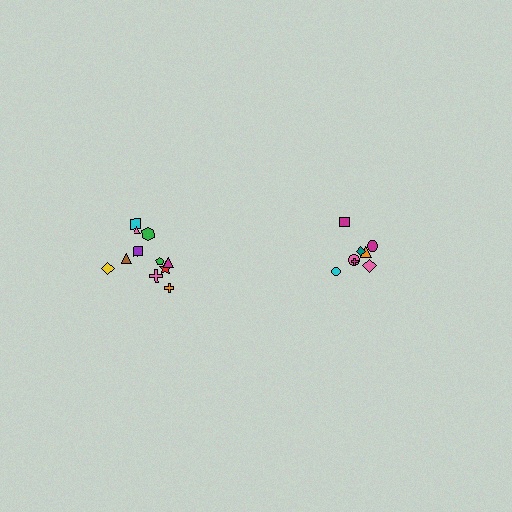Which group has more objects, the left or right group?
The left group.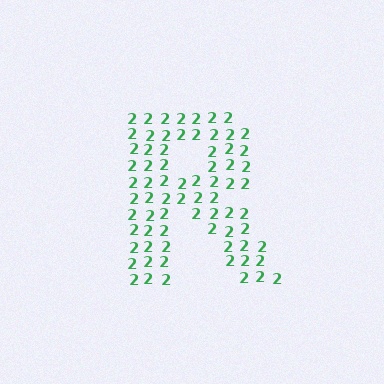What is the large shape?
The large shape is the letter R.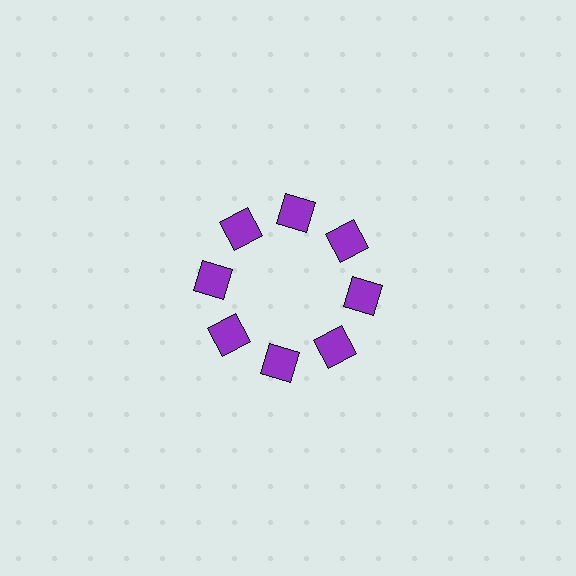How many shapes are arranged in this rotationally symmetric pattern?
There are 8 shapes, arranged in 8 groups of 1.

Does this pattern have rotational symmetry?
Yes, this pattern has 8-fold rotational symmetry. It looks the same after rotating 45 degrees around the center.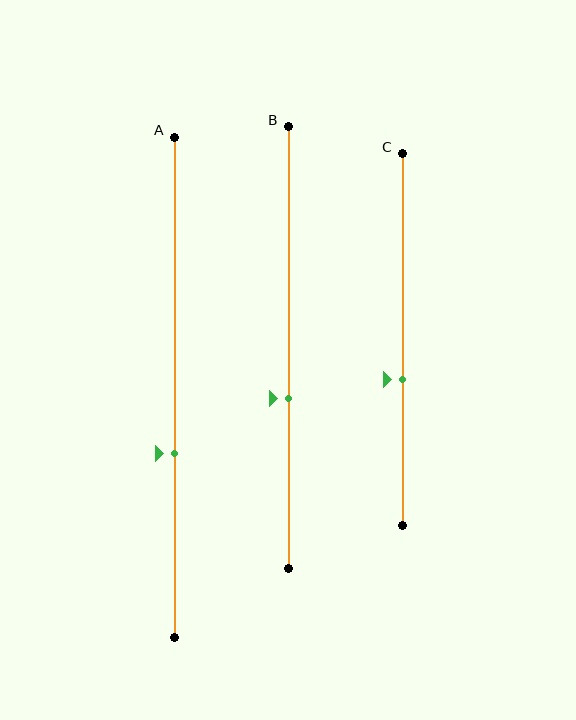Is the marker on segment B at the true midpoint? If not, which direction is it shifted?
No, the marker on segment B is shifted downward by about 12% of the segment length.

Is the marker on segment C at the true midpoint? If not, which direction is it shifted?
No, the marker on segment C is shifted downward by about 11% of the segment length.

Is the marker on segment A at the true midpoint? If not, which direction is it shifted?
No, the marker on segment A is shifted downward by about 13% of the segment length.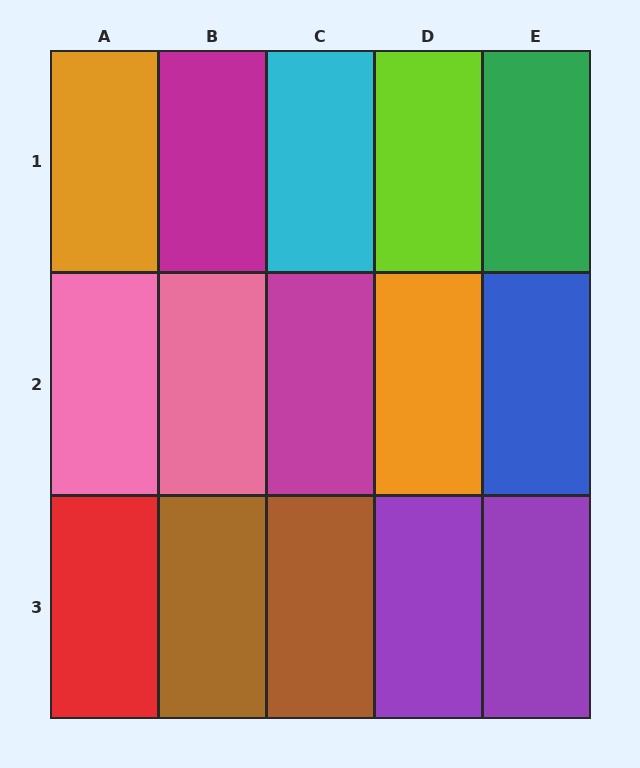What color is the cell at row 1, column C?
Cyan.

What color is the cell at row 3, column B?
Brown.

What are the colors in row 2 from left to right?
Pink, pink, magenta, orange, blue.